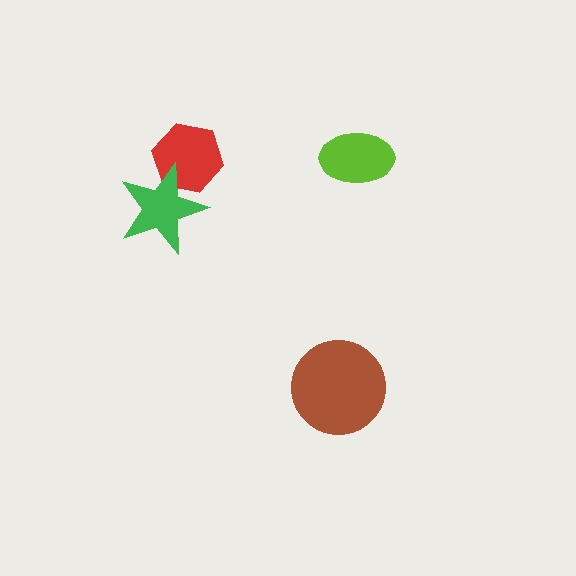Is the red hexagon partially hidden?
Yes, it is partially covered by another shape.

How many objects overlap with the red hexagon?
1 object overlaps with the red hexagon.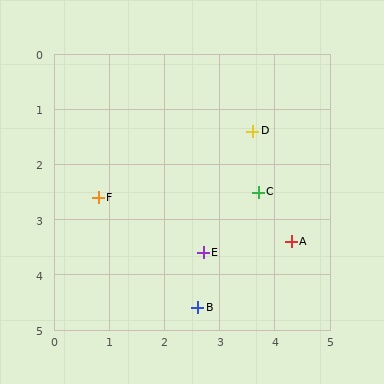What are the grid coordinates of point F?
Point F is at approximately (0.8, 2.6).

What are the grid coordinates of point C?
Point C is at approximately (3.7, 2.5).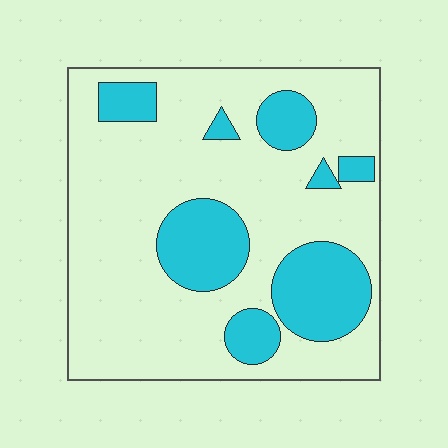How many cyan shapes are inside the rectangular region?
8.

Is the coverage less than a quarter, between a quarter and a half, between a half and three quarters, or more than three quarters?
Between a quarter and a half.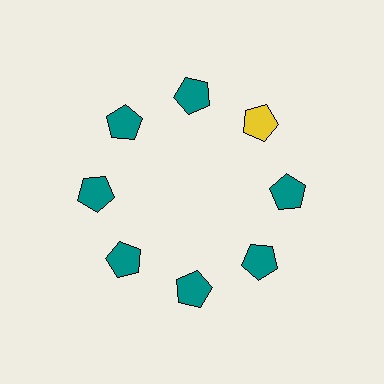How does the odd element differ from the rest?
It has a different color: yellow instead of teal.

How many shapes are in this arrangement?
There are 8 shapes arranged in a ring pattern.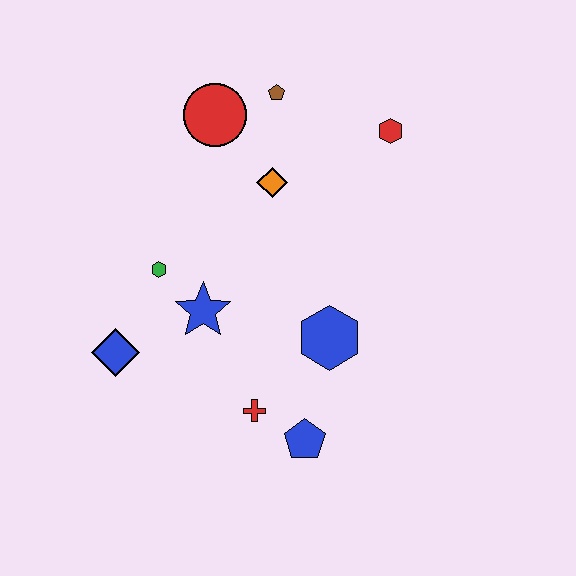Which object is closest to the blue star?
The green hexagon is closest to the blue star.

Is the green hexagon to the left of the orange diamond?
Yes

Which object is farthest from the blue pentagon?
The brown pentagon is farthest from the blue pentagon.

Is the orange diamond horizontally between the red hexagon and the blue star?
Yes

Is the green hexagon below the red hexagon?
Yes